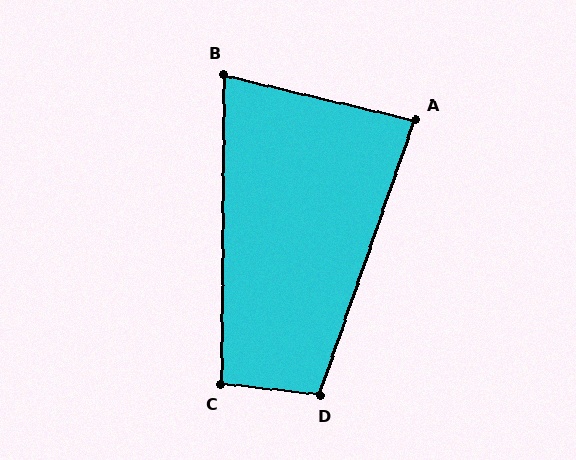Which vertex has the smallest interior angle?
B, at approximately 77 degrees.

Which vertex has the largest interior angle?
D, at approximately 103 degrees.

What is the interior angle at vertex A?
Approximately 84 degrees (acute).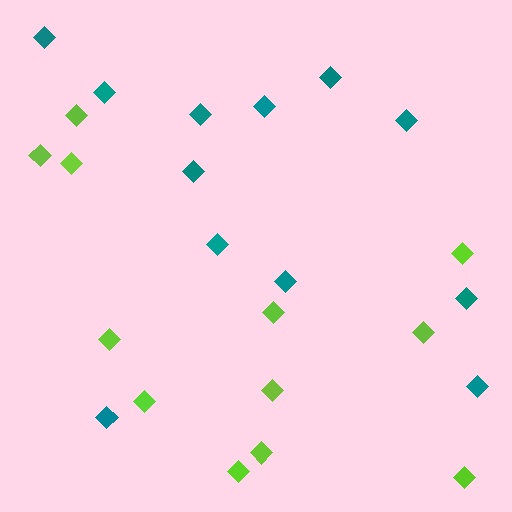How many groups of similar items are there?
There are 2 groups: one group of lime diamonds (12) and one group of teal diamonds (12).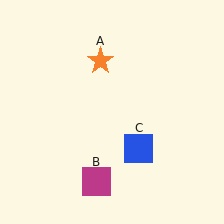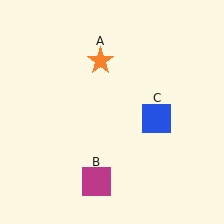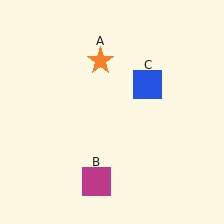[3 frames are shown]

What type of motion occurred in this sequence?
The blue square (object C) rotated counterclockwise around the center of the scene.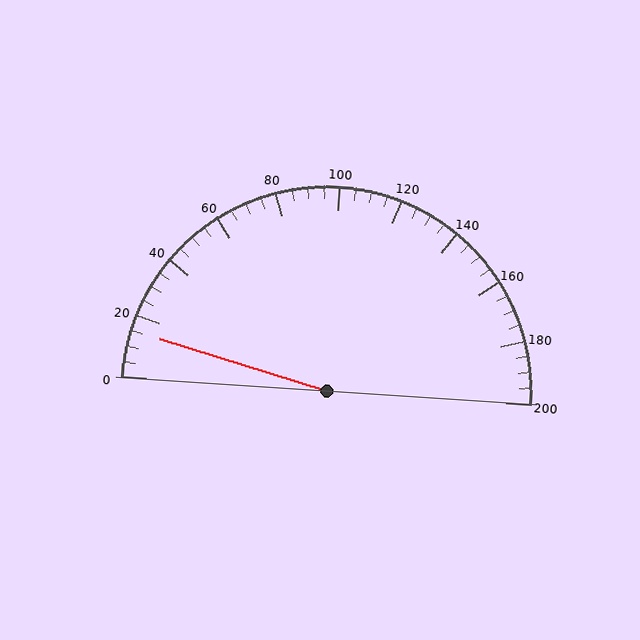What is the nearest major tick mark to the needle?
The nearest major tick mark is 20.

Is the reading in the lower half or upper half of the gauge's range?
The reading is in the lower half of the range (0 to 200).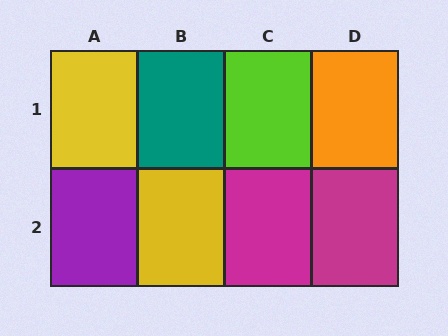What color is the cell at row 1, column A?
Yellow.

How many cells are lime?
1 cell is lime.